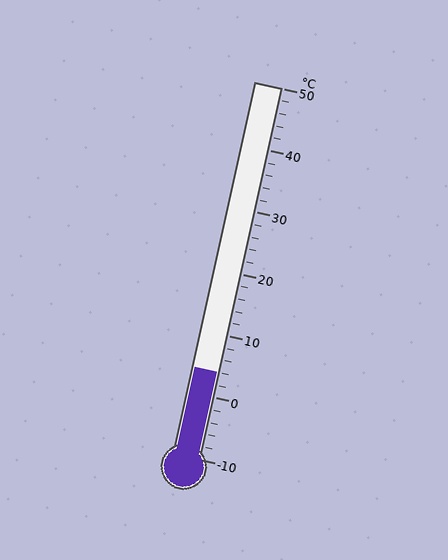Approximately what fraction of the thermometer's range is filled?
The thermometer is filled to approximately 25% of its range.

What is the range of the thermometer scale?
The thermometer scale ranges from -10°C to 50°C.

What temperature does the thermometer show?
The thermometer shows approximately 4°C.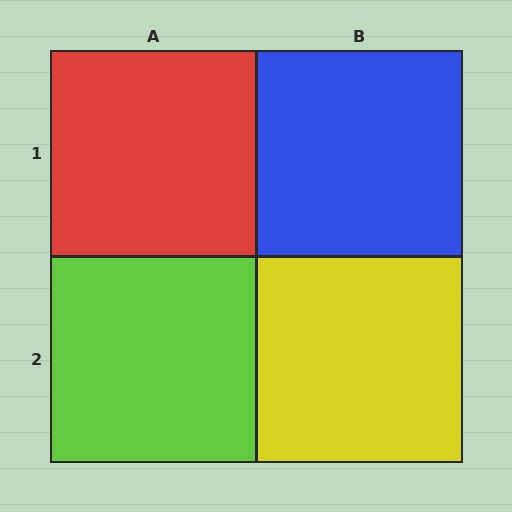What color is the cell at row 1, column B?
Blue.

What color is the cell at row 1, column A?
Red.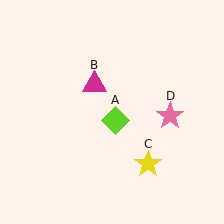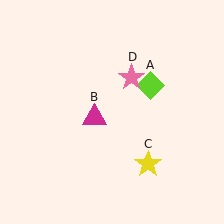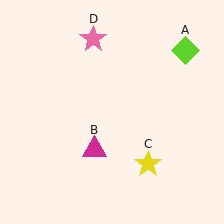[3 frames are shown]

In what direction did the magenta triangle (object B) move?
The magenta triangle (object B) moved down.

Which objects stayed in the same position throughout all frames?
Yellow star (object C) remained stationary.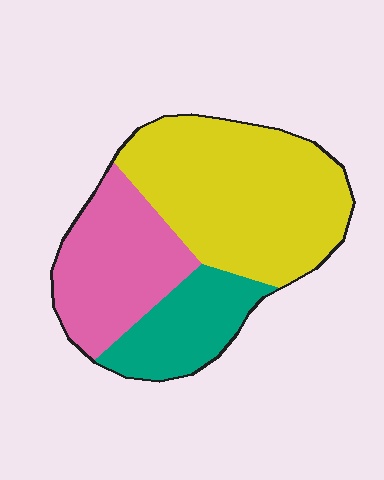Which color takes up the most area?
Yellow, at roughly 50%.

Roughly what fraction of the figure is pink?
Pink takes up between a sixth and a third of the figure.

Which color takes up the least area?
Teal, at roughly 20%.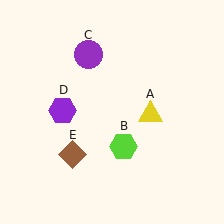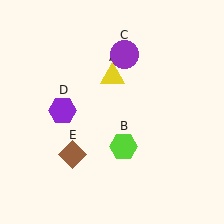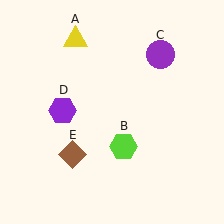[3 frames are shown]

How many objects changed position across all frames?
2 objects changed position: yellow triangle (object A), purple circle (object C).